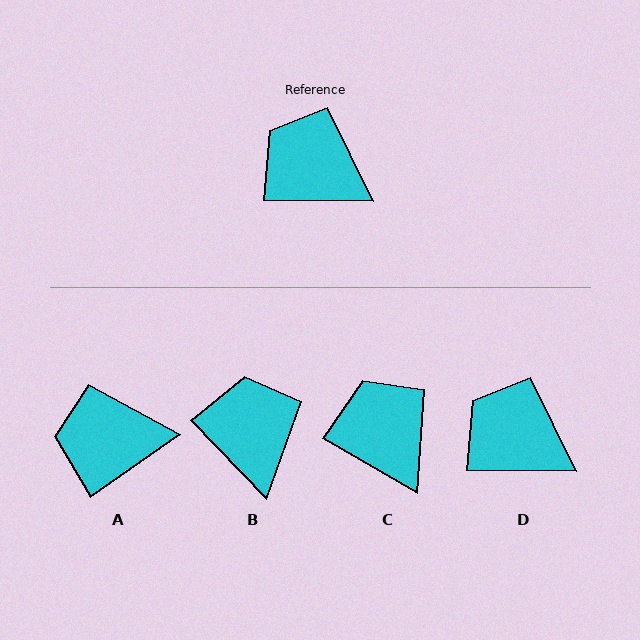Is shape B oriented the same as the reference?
No, it is off by about 46 degrees.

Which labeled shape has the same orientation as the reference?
D.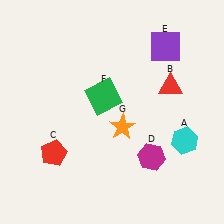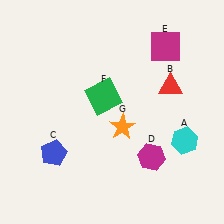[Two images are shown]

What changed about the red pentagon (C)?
In Image 1, C is red. In Image 2, it changed to blue.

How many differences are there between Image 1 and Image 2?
There are 2 differences between the two images.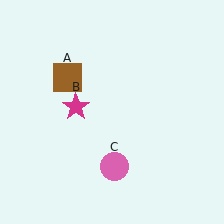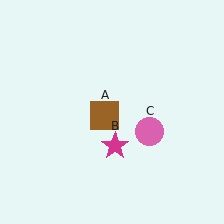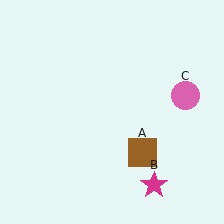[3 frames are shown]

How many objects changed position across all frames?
3 objects changed position: brown square (object A), magenta star (object B), pink circle (object C).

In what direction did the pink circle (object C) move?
The pink circle (object C) moved up and to the right.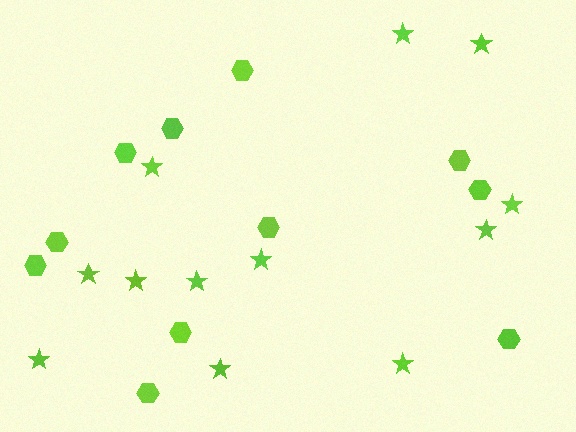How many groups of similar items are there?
There are 2 groups: one group of hexagons (11) and one group of stars (12).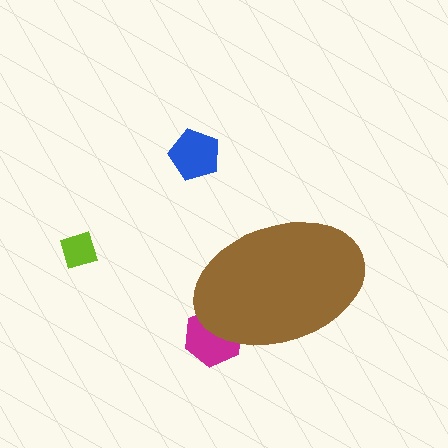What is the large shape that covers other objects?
A brown ellipse.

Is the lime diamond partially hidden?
No, the lime diamond is fully visible.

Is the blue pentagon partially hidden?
No, the blue pentagon is fully visible.